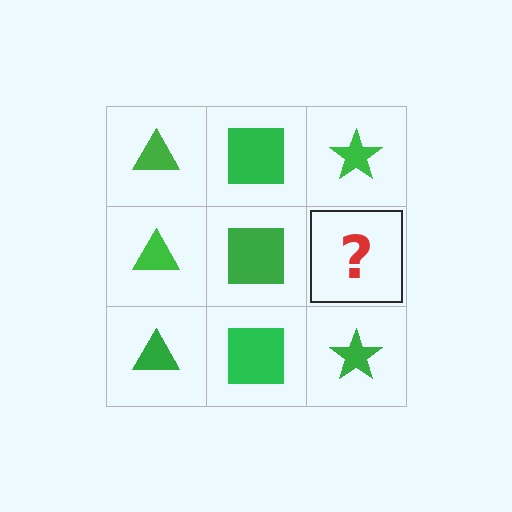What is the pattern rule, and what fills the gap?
The rule is that each column has a consistent shape. The gap should be filled with a green star.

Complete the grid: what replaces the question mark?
The question mark should be replaced with a green star.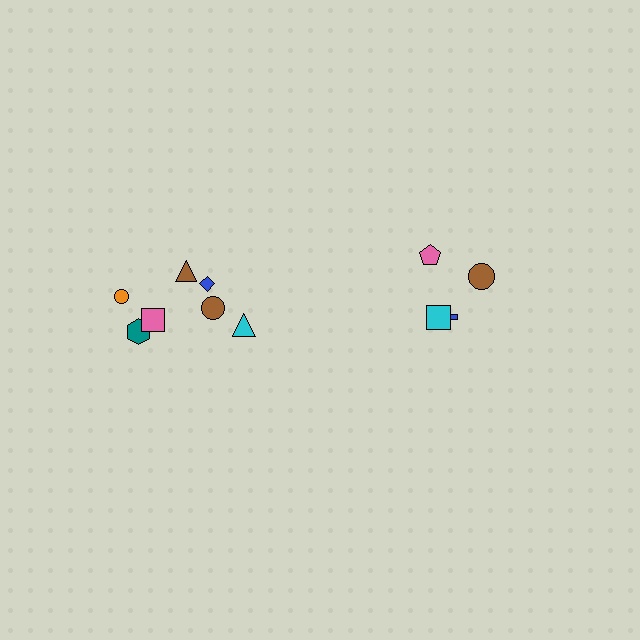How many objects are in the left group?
There are 7 objects.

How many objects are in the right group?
There are 4 objects.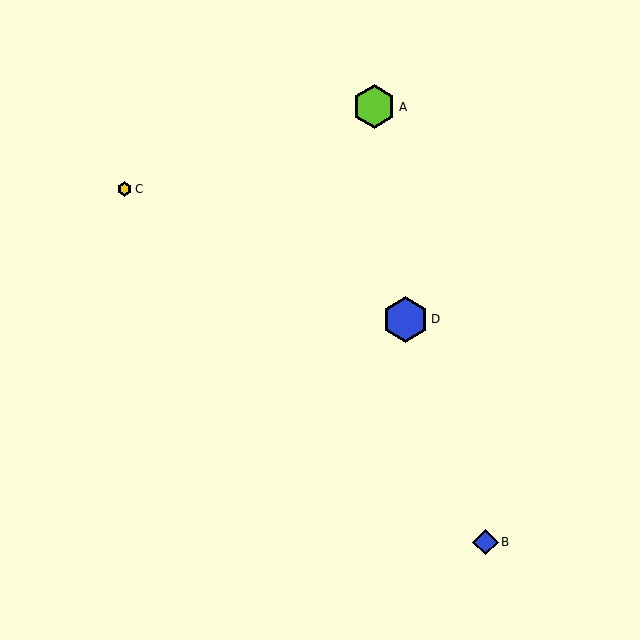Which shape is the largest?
The blue hexagon (labeled D) is the largest.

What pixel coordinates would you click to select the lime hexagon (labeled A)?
Click at (374, 107) to select the lime hexagon A.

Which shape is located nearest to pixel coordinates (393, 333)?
The blue hexagon (labeled D) at (405, 319) is nearest to that location.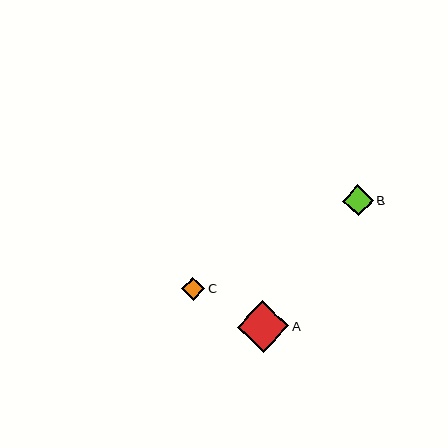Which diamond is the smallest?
Diamond C is the smallest with a size of approximately 24 pixels.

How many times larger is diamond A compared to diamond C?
Diamond A is approximately 2.2 times the size of diamond C.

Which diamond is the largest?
Diamond A is the largest with a size of approximately 52 pixels.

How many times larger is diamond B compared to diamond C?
Diamond B is approximately 1.3 times the size of diamond C.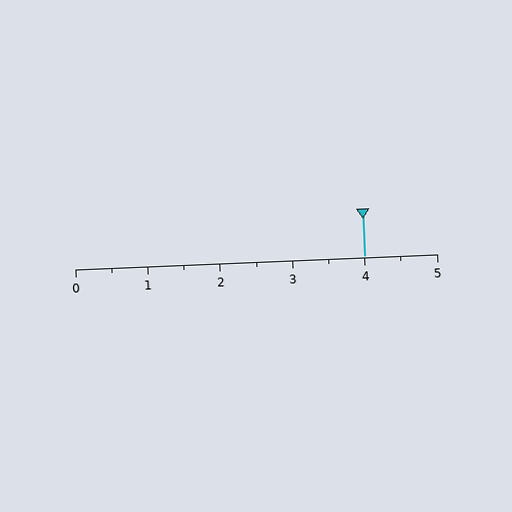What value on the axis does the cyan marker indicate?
The marker indicates approximately 4.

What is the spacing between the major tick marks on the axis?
The major ticks are spaced 1 apart.